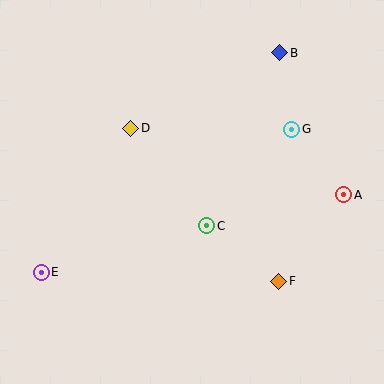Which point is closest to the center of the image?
Point C at (207, 226) is closest to the center.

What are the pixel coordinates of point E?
Point E is at (41, 272).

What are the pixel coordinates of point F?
Point F is at (279, 281).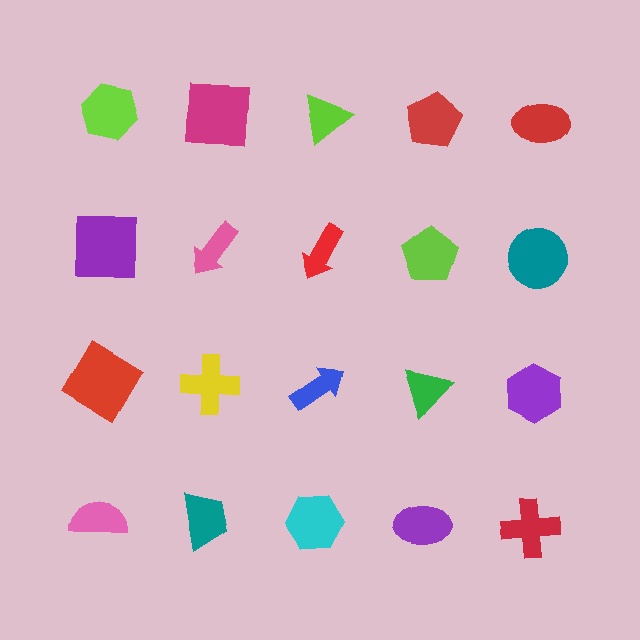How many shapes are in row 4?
5 shapes.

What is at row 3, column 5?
A purple hexagon.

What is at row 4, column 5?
A red cross.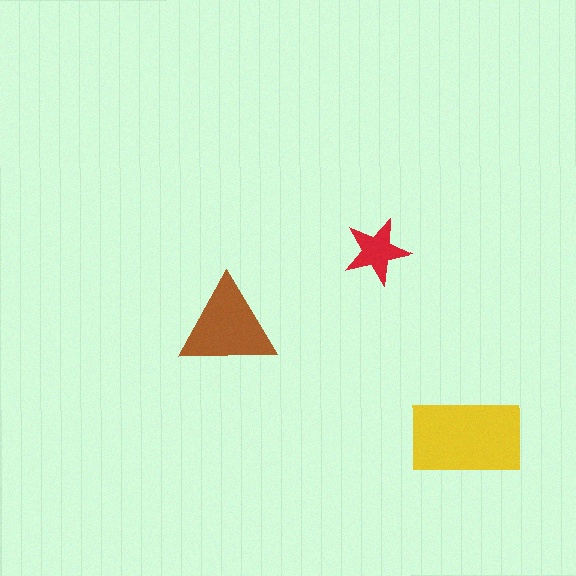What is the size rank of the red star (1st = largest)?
3rd.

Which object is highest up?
The red star is topmost.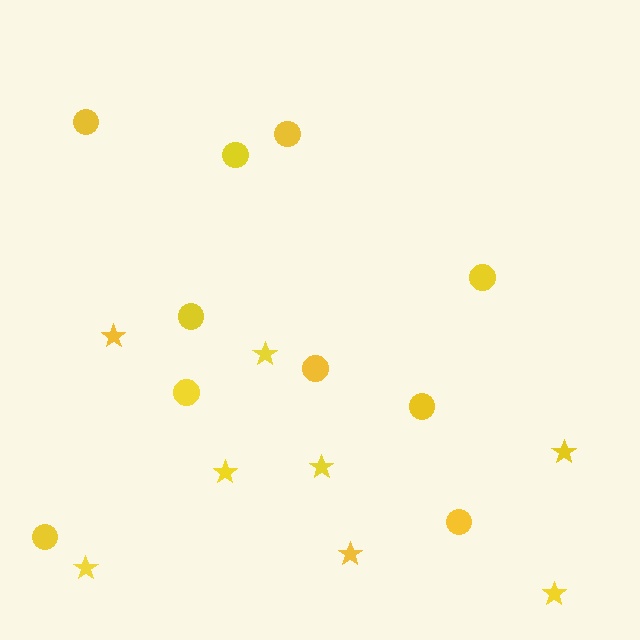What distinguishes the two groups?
There are 2 groups: one group of stars (8) and one group of circles (10).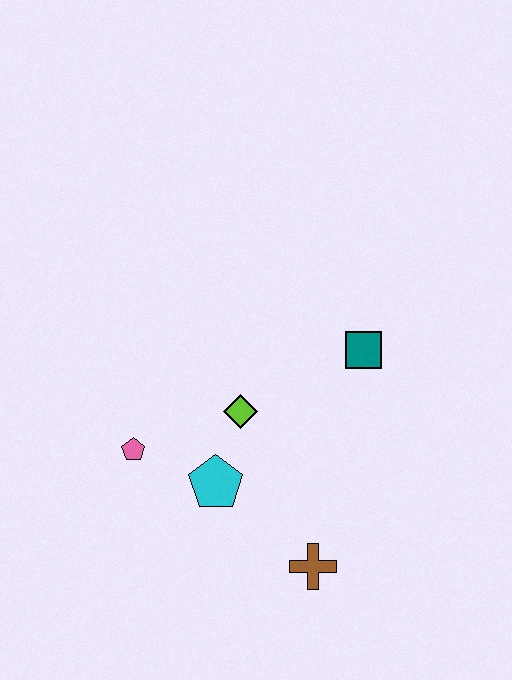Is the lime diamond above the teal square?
No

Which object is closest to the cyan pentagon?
The lime diamond is closest to the cyan pentagon.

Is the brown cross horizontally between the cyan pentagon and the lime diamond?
No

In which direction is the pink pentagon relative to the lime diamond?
The pink pentagon is to the left of the lime diamond.